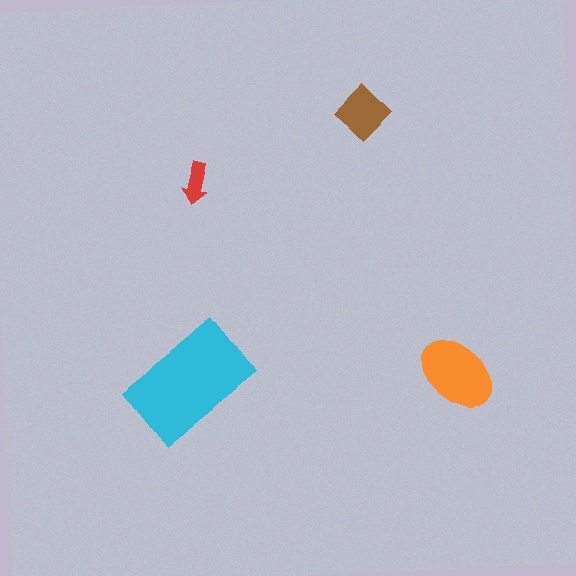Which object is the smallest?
The red arrow.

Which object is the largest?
The cyan rectangle.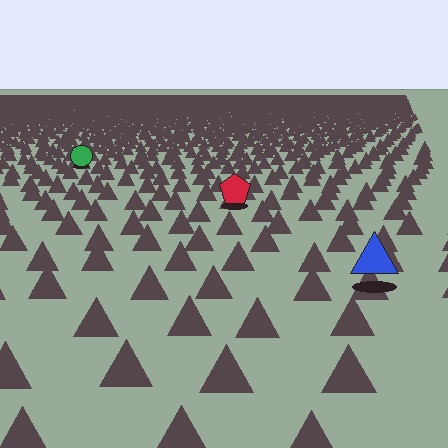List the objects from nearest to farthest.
From nearest to farthest: the blue triangle, the red pentagon, the green circle.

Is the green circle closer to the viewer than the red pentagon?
No. The red pentagon is closer — you can tell from the texture gradient: the ground texture is coarser near it.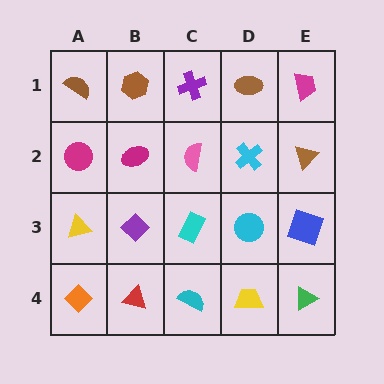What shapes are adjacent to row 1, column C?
A pink semicircle (row 2, column C), a brown hexagon (row 1, column B), a brown ellipse (row 1, column D).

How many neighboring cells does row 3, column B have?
4.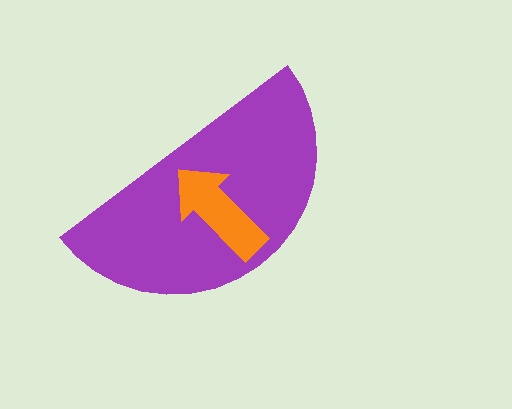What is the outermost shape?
The purple semicircle.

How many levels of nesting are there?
2.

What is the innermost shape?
The orange arrow.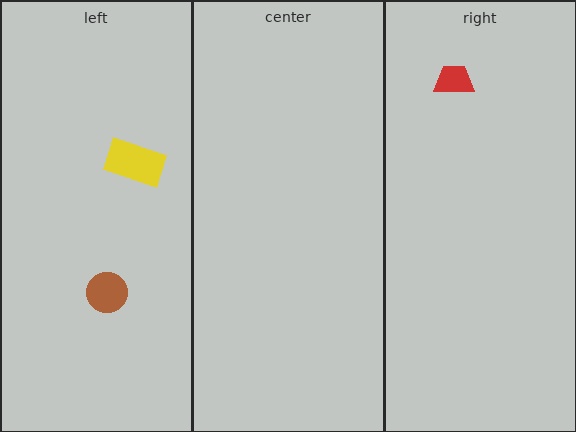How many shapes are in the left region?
2.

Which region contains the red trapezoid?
The right region.